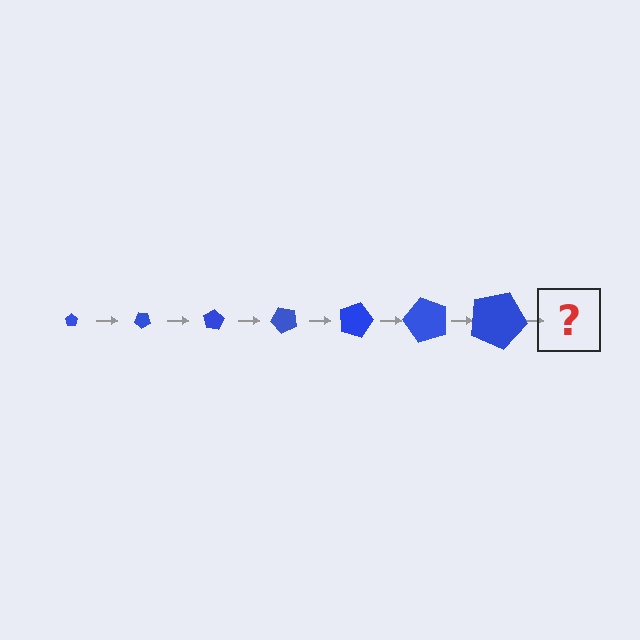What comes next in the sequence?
The next element should be a pentagon, larger than the previous one and rotated 280 degrees from the start.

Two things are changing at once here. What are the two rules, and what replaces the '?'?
The two rules are that the pentagon grows larger each step and it rotates 40 degrees each step. The '?' should be a pentagon, larger than the previous one and rotated 280 degrees from the start.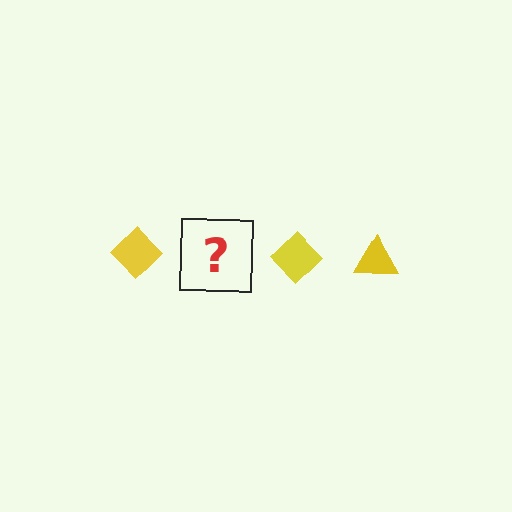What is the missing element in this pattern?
The missing element is a yellow triangle.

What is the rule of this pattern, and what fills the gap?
The rule is that the pattern cycles through diamond, triangle shapes in yellow. The gap should be filled with a yellow triangle.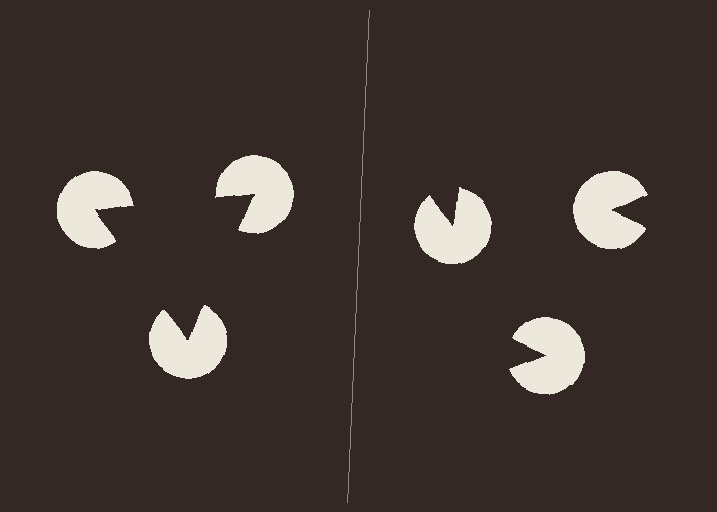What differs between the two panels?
The pac-man discs are positioned identically on both sides; only the wedge orientations differ. On the left they align to a triangle; on the right they are misaligned.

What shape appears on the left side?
An illusory triangle.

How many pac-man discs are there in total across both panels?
6 — 3 on each side.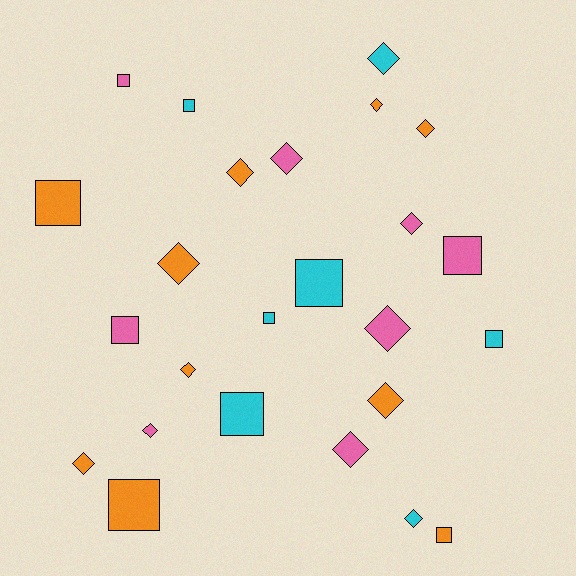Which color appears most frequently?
Orange, with 10 objects.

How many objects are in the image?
There are 25 objects.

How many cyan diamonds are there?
There are 2 cyan diamonds.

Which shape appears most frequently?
Diamond, with 14 objects.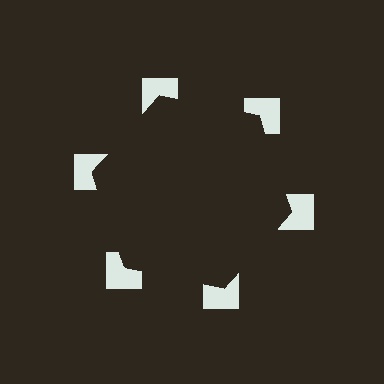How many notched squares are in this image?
There are 6 — one at each vertex of the illusory hexagon.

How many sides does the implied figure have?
6 sides.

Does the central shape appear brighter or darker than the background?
It typically appears slightly darker than the background, even though no actual brightness change is drawn.